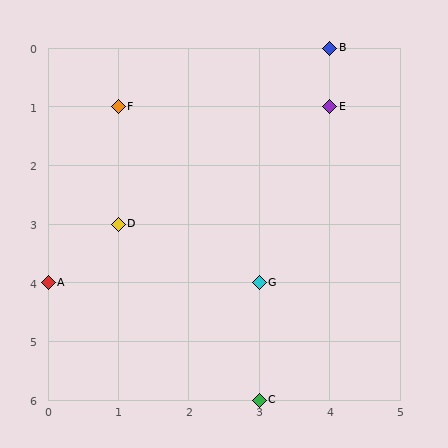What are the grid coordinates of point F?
Point F is at grid coordinates (1, 1).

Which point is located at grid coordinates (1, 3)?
Point D is at (1, 3).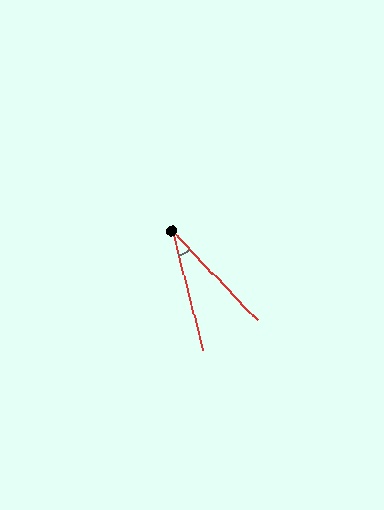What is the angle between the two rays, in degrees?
Approximately 29 degrees.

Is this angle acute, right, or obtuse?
It is acute.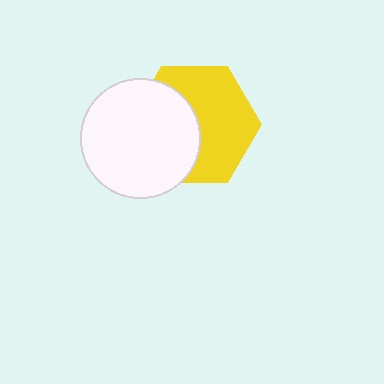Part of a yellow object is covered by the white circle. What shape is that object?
It is a hexagon.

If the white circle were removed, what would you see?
You would see the complete yellow hexagon.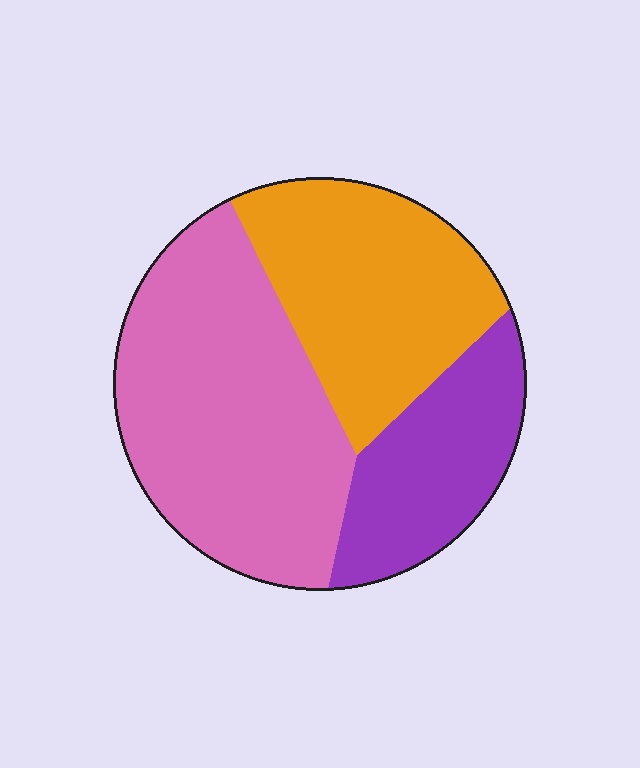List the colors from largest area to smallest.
From largest to smallest: pink, orange, purple.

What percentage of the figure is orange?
Orange covers around 30% of the figure.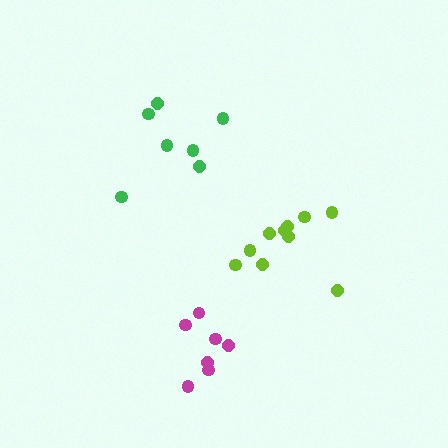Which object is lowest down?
The magenta cluster is bottommost.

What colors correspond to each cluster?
The clusters are colored: magenta, green, lime.